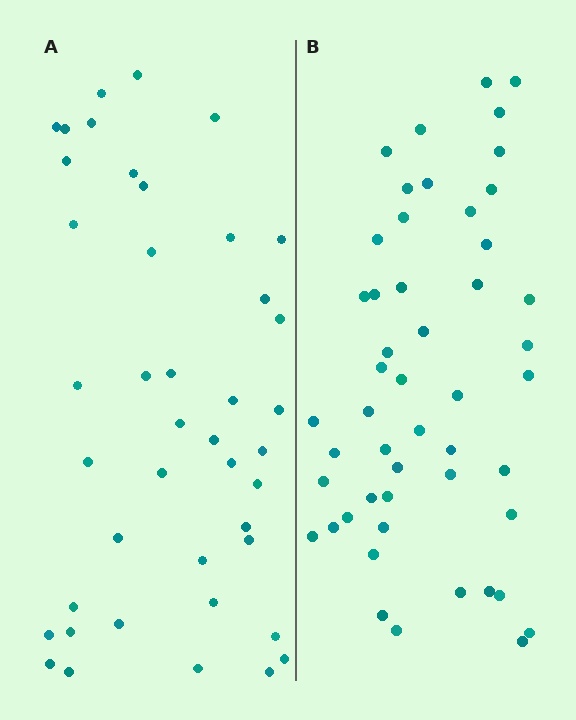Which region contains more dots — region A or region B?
Region B (the right region) has more dots.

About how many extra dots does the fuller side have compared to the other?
Region B has roughly 8 or so more dots than region A.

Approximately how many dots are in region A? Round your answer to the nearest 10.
About 40 dots. (The exact count is 42, which rounds to 40.)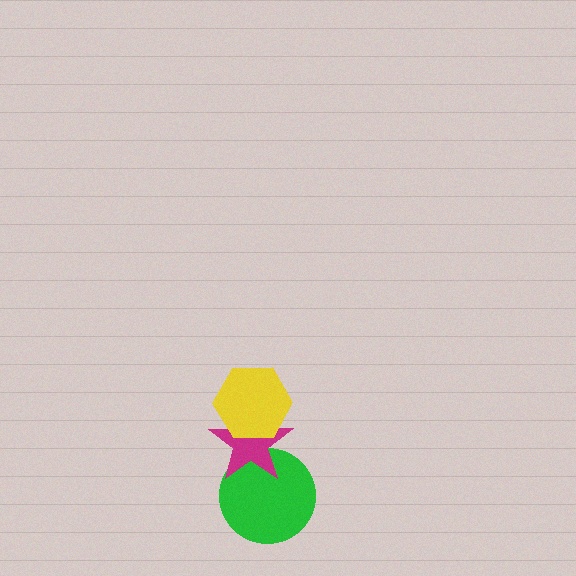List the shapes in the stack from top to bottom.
From top to bottom: the yellow hexagon, the magenta star, the green circle.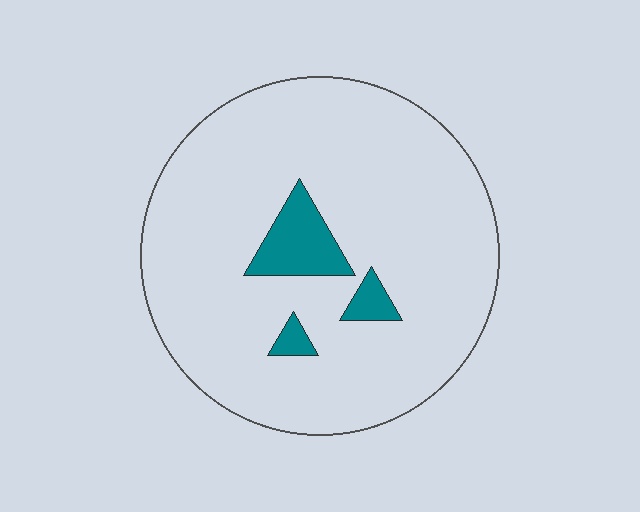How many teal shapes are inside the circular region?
3.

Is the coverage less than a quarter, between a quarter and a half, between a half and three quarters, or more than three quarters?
Less than a quarter.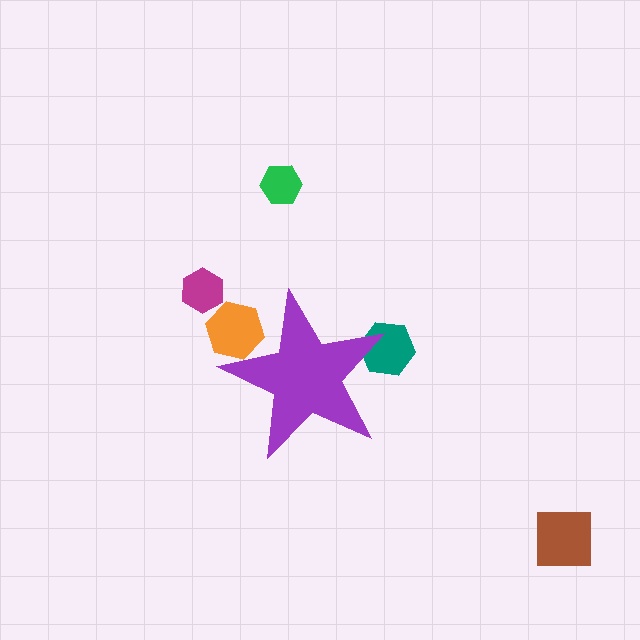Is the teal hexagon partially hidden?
Yes, the teal hexagon is partially hidden behind the purple star.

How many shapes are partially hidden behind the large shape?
2 shapes are partially hidden.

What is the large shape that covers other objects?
A purple star.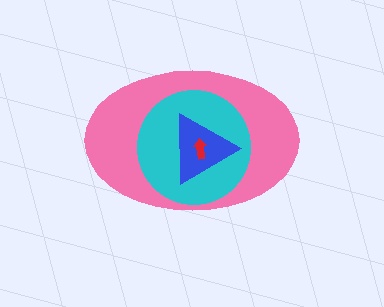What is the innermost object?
The red arrow.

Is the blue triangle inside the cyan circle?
Yes.